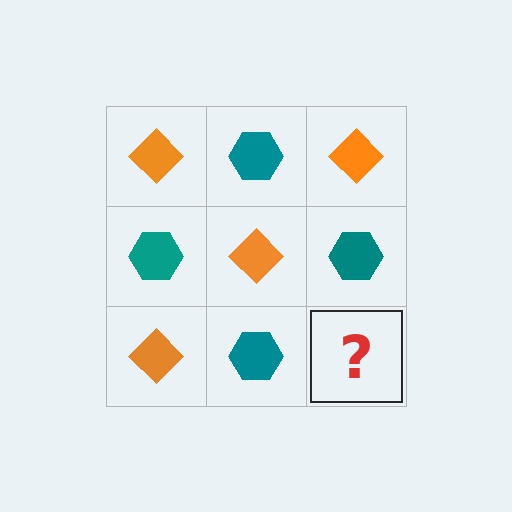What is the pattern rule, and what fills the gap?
The rule is that it alternates orange diamond and teal hexagon in a checkerboard pattern. The gap should be filled with an orange diamond.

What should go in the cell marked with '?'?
The missing cell should contain an orange diamond.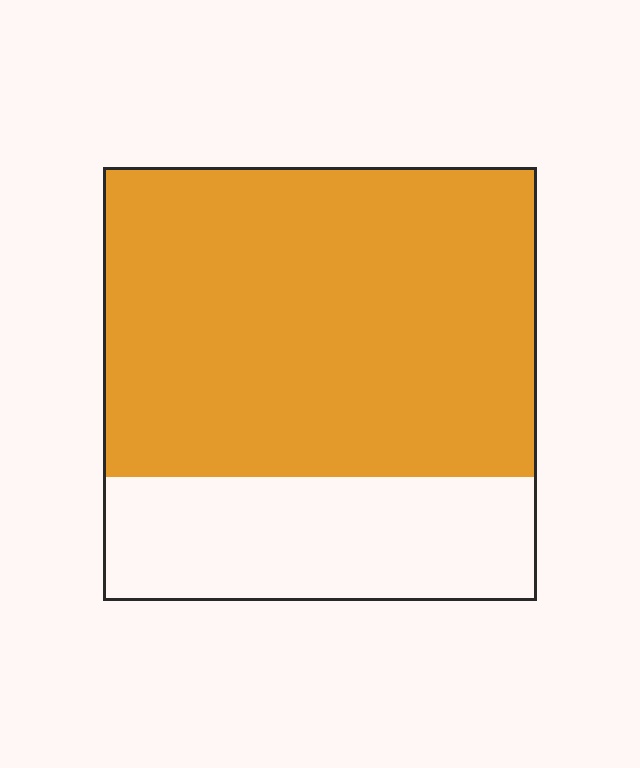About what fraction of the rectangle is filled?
About three quarters (3/4).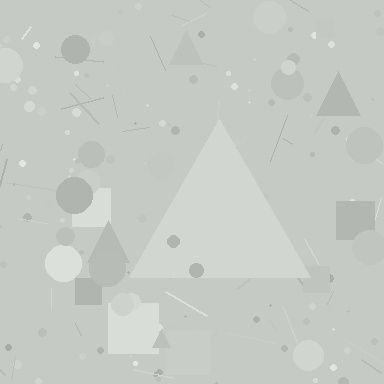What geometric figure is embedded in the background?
A triangle is embedded in the background.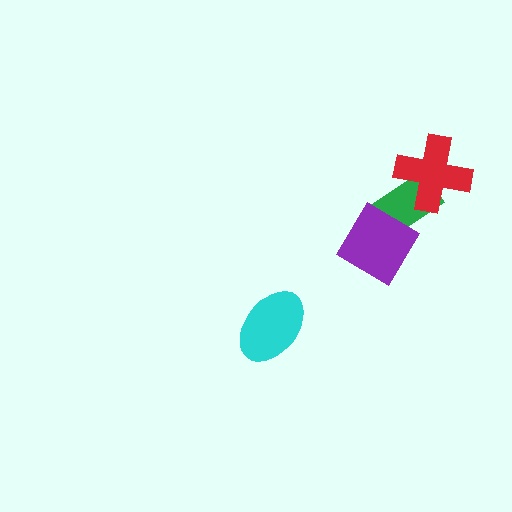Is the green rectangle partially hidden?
Yes, it is partially covered by another shape.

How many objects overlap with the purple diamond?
1 object overlaps with the purple diamond.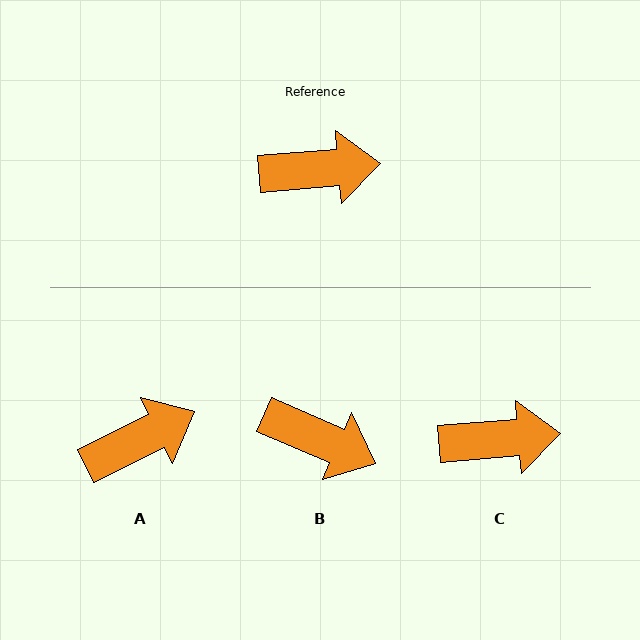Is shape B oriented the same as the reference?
No, it is off by about 28 degrees.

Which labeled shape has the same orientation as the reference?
C.